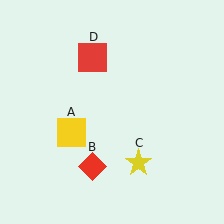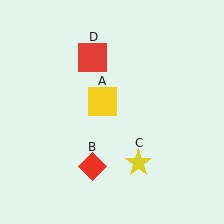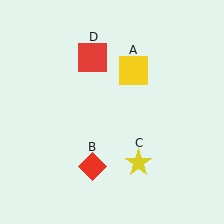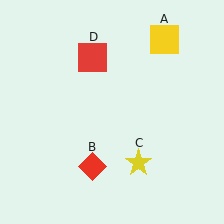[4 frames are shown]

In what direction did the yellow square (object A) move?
The yellow square (object A) moved up and to the right.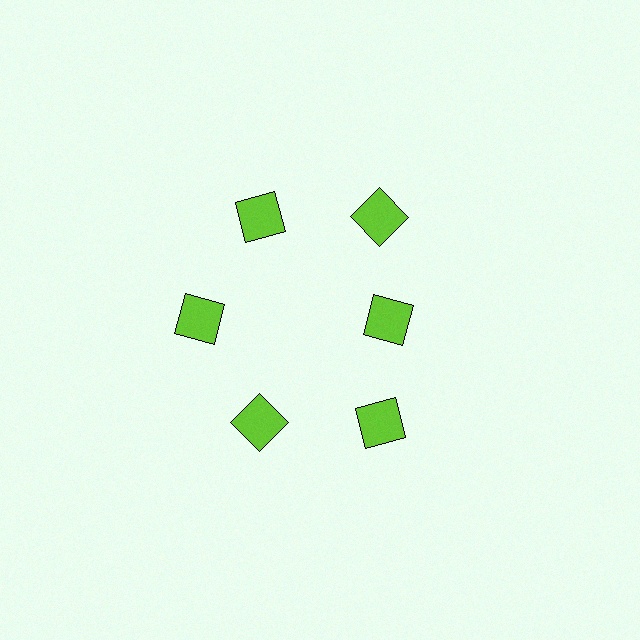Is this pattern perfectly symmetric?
No. The 6 lime squares are arranged in a ring, but one element near the 3 o'clock position is pulled inward toward the center, breaking the 6-fold rotational symmetry.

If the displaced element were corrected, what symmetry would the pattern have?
It would have 6-fold rotational symmetry — the pattern would map onto itself every 60 degrees.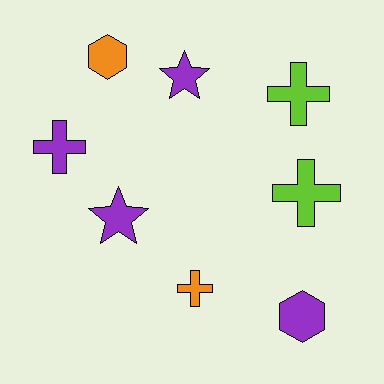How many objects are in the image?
There are 8 objects.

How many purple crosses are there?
There is 1 purple cross.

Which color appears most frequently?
Purple, with 4 objects.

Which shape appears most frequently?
Cross, with 4 objects.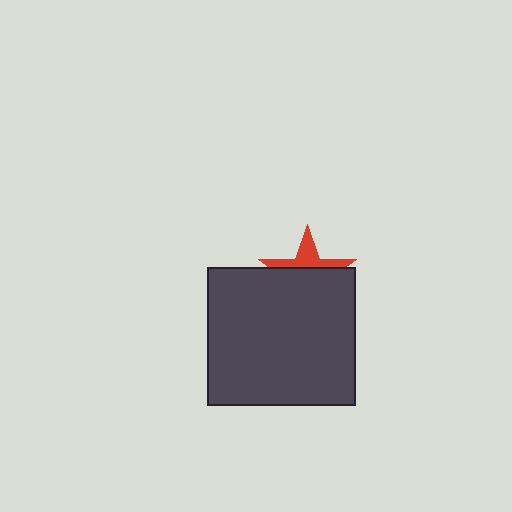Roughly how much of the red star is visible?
A small part of it is visible (roughly 36%).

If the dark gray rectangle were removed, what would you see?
You would see the complete red star.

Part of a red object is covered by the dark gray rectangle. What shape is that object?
It is a star.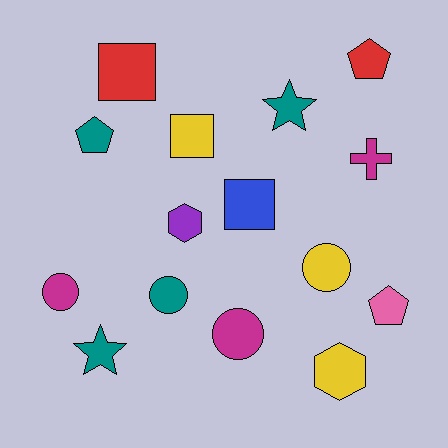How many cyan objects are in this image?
There are no cyan objects.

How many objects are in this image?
There are 15 objects.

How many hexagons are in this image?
There are 2 hexagons.